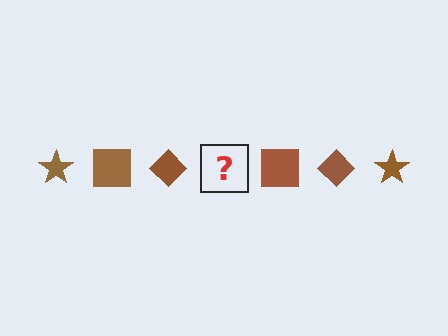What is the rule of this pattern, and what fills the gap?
The rule is that the pattern cycles through star, square, diamond shapes in brown. The gap should be filled with a brown star.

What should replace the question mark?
The question mark should be replaced with a brown star.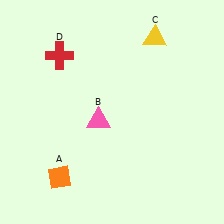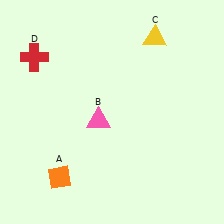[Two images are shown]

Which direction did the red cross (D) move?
The red cross (D) moved left.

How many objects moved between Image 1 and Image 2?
1 object moved between the two images.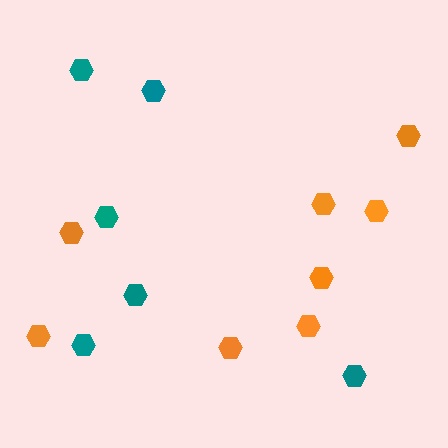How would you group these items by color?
There are 2 groups: one group of orange hexagons (8) and one group of teal hexagons (6).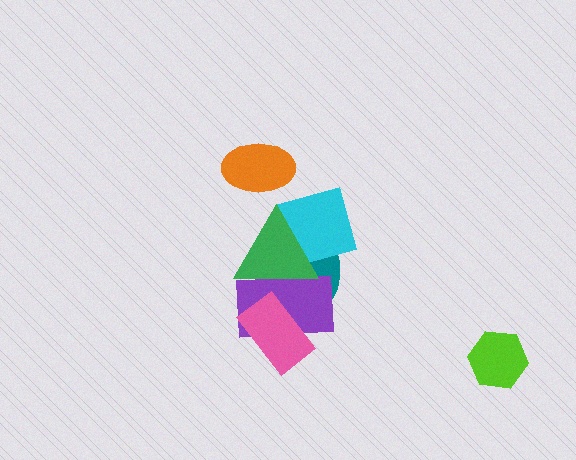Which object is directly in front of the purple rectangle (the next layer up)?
The pink rectangle is directly in front of the purple rectangle.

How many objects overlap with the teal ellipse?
3 objects overlap with the teal ellipse.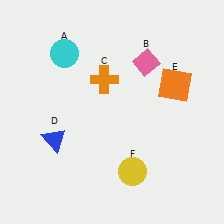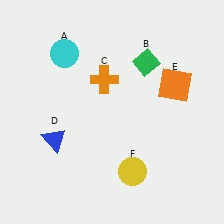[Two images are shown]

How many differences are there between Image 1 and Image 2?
There is 1 difference between the two images.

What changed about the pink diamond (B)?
In Image 1, B is pink. In Image 2, it changed to green.